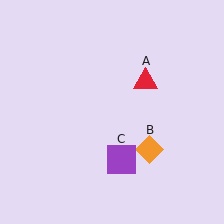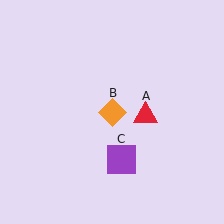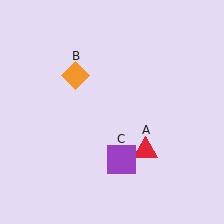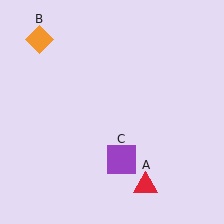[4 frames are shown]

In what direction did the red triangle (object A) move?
The red triangle (object A) moved down.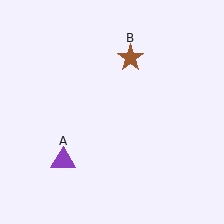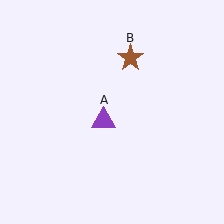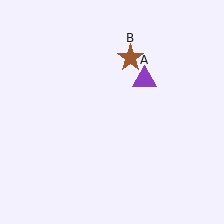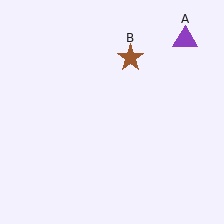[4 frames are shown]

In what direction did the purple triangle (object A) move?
The purple triangle (object A) moved up and to the right.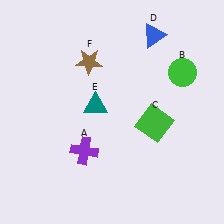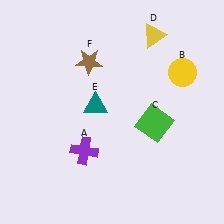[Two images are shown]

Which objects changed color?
B changed from green to yellow. D changed from blue to yellow.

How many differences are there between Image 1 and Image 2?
There are 2 differences between the two images.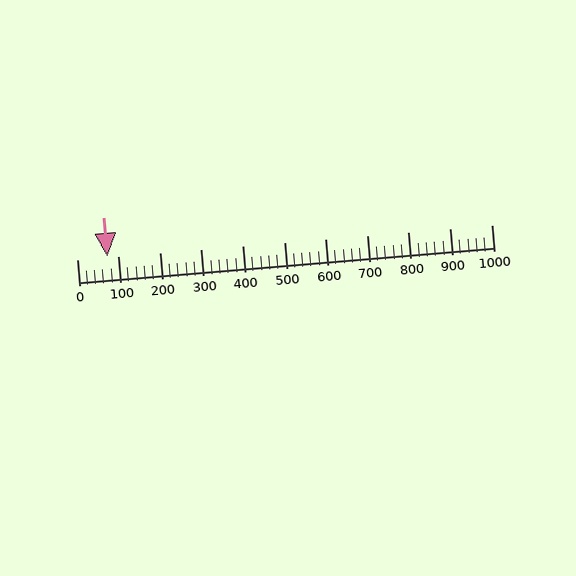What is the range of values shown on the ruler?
The ruler shows values from 0 to 1000.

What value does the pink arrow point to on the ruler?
The pink arrow points to approximately 73.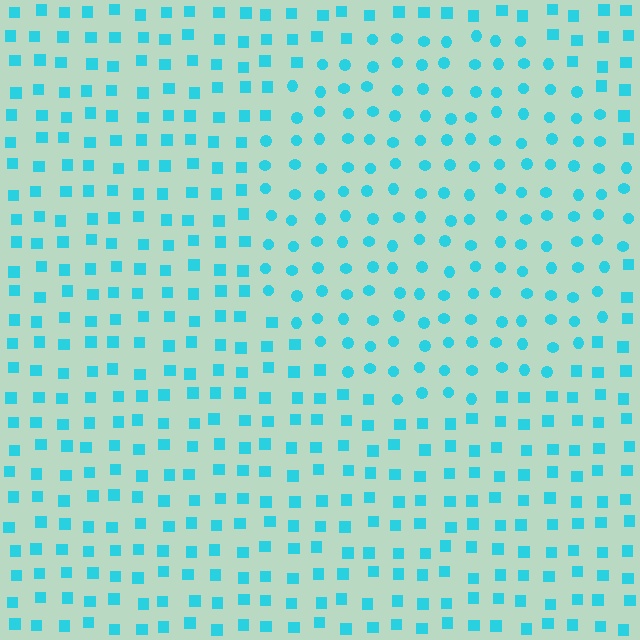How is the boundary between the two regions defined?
The boundary is defined by a change in element shape: circles inside vs. squares outside. All elements share the same color and spacing.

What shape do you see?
I see a circle.